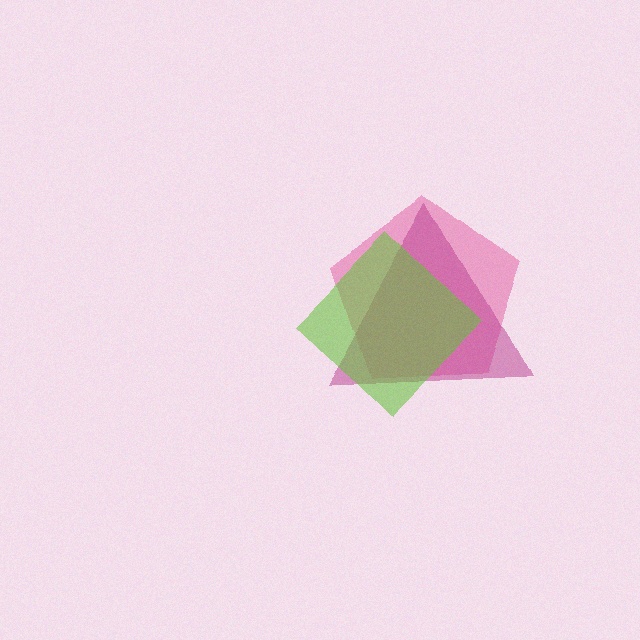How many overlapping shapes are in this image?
There are 3 overlapping shapes in the image.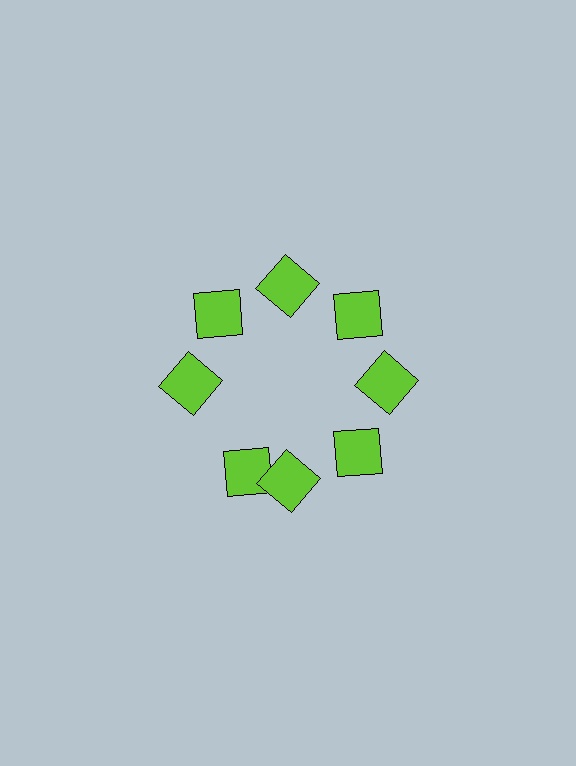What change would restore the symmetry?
The symmetry would be restored by rotating it back into even spacing with its neighbors so that all 8 squares sit at equal angles and equal distance from the center.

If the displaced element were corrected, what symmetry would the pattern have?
It would have 8-fold rotational symmetry — the pattern would map onto itself every 45 degrees.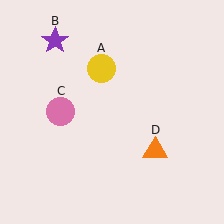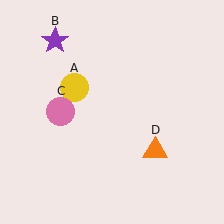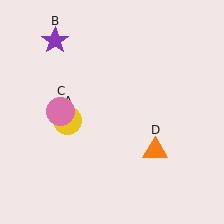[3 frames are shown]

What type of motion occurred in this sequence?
The yellow circle (object A) rotated counterclockwise around the center of the scene.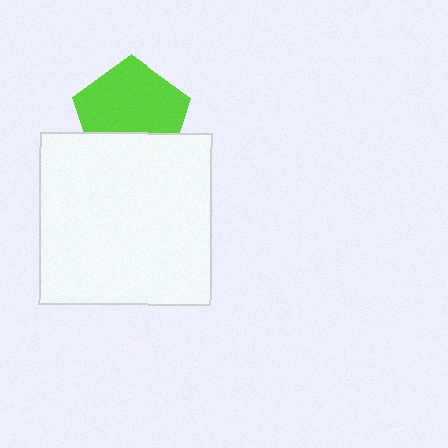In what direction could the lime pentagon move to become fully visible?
The lime pentagon could move up. That would shift it out from behind the white square entirely.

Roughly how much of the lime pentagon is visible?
Most of it is visible (roughly 69%).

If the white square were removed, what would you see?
You would see the complete lime pentagon.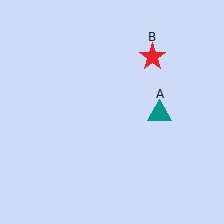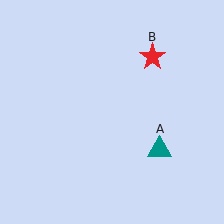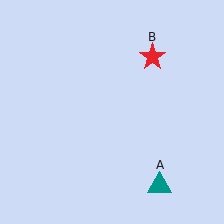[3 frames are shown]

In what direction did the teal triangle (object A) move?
The teal triangle (object A) moved down.